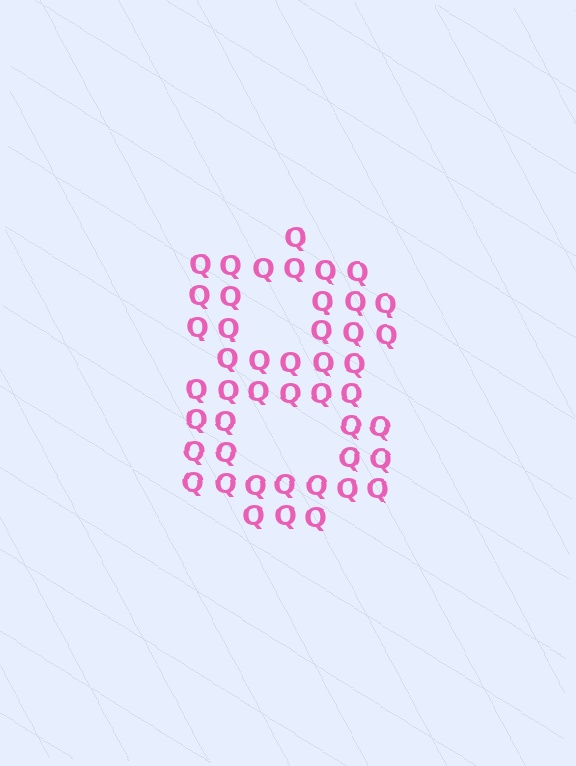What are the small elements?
The small elements are letter Q's.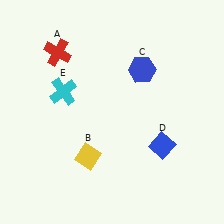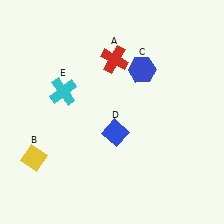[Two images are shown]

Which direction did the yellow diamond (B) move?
The yellow diamond (B) moved left.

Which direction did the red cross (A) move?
The red cross (A) moved right.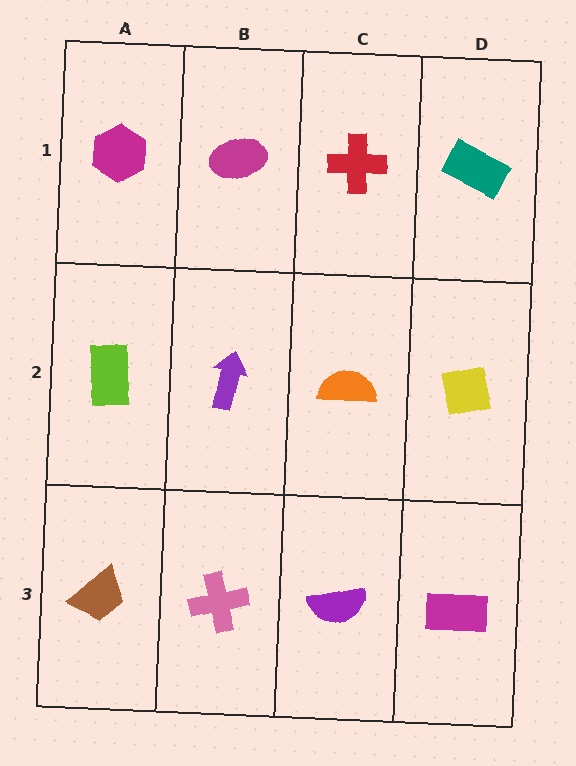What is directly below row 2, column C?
A purple semicircle.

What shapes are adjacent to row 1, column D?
A yellow square (row 2, column D), a red cross (row 1, column C).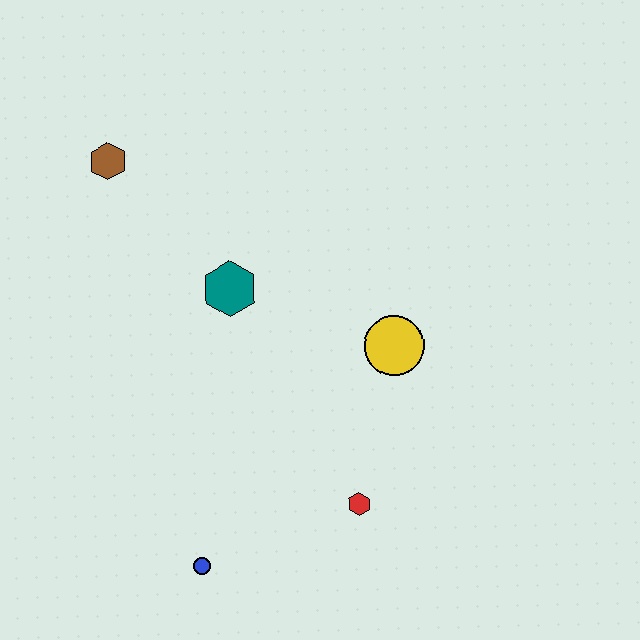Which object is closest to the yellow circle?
The red hexagon is closest to the yellow circle.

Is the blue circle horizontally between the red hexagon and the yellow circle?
No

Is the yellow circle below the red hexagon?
No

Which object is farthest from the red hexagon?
The brown hexagon is farthest from the red hexagon.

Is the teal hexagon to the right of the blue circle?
Yes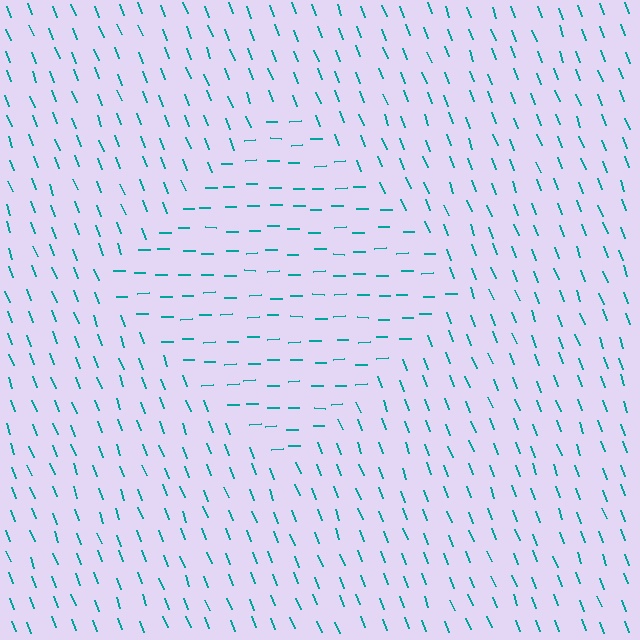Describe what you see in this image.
The image is filled with small teal line segments. A diamond region in the image has lines oriented differently from the surrounding lines, creating a visible texture boundary.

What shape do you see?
I see a diamond.